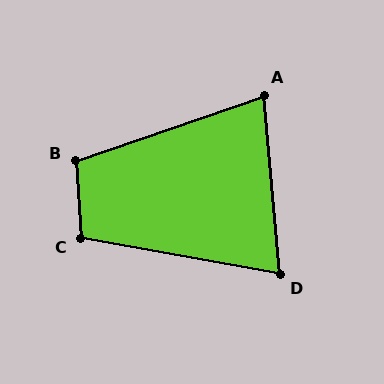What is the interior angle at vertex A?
Approximately 76 degrees (acute).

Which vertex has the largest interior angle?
B, at approximately 105 degrees.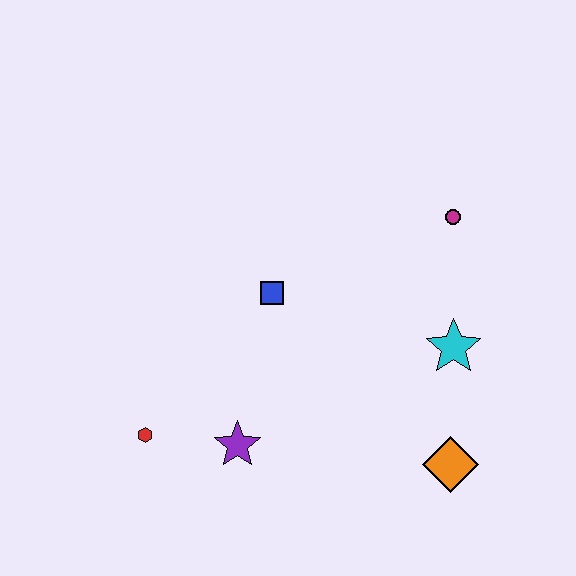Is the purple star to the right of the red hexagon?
Yes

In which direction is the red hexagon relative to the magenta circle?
The red hexagon is to the left of the magenta circle.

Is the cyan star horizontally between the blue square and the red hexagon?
No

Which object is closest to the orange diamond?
The cyan star is closest to the orange diamond.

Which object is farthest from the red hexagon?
The magenta circle is farthest from the red hexagon.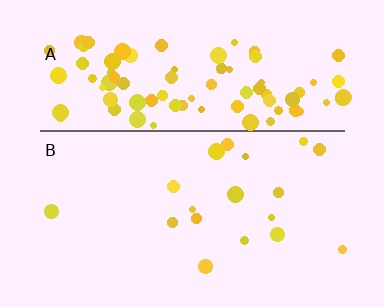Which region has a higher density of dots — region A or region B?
A (the top).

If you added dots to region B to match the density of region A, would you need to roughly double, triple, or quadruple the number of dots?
Approximately quadruple.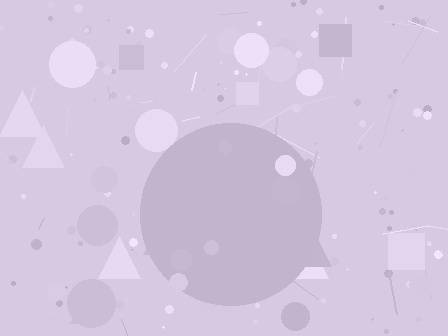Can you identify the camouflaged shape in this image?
The camouflaged shape is a circle.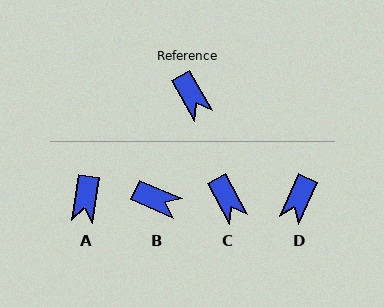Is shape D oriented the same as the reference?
No, it is off by about 53 degrees.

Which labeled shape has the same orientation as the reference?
C.